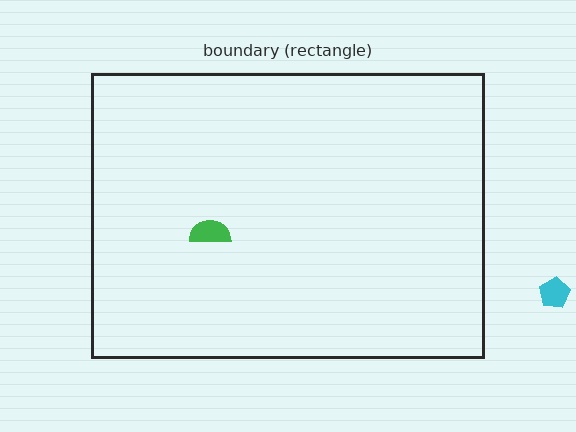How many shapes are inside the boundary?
1 inside, 1 outside.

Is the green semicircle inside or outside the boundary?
Inside.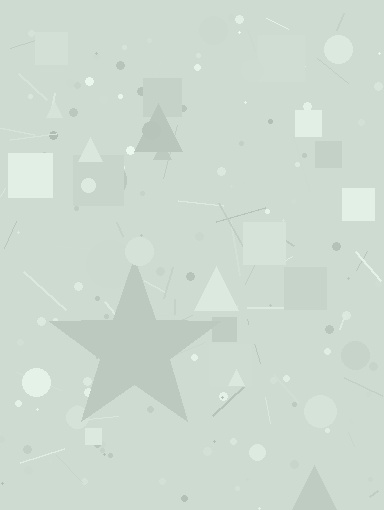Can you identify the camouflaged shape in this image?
The camouflaged shape is a star.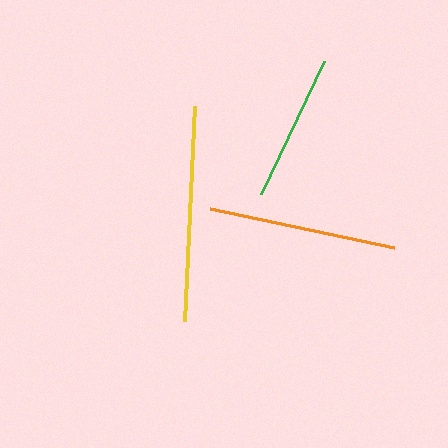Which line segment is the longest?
The yellow line is the longest at approximately 215 pixels.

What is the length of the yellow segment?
The yellow segment is approximately 215 pixels long.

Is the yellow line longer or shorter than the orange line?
The yellow line is longer than the orange line.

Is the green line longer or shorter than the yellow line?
The yellow line is longer than the green line.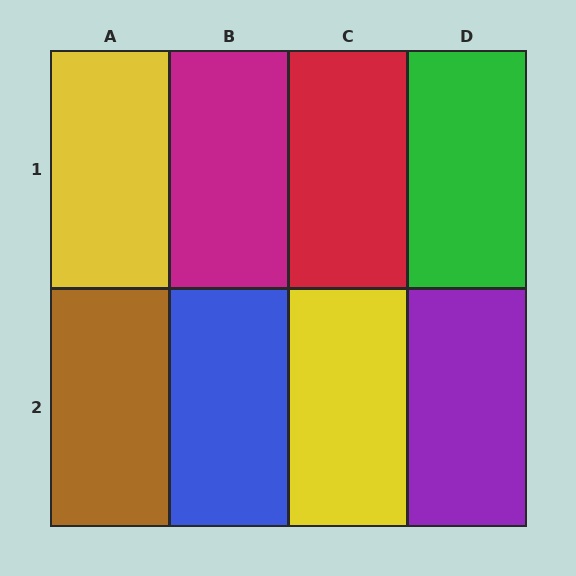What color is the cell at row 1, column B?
Magenta.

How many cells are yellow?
2 cells are yellow.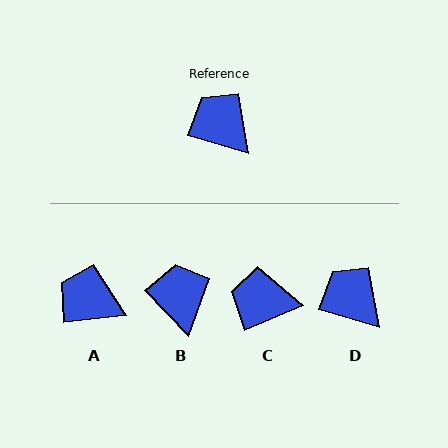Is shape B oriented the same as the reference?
No, it is off by about 30 degrees.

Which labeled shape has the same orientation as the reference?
D.